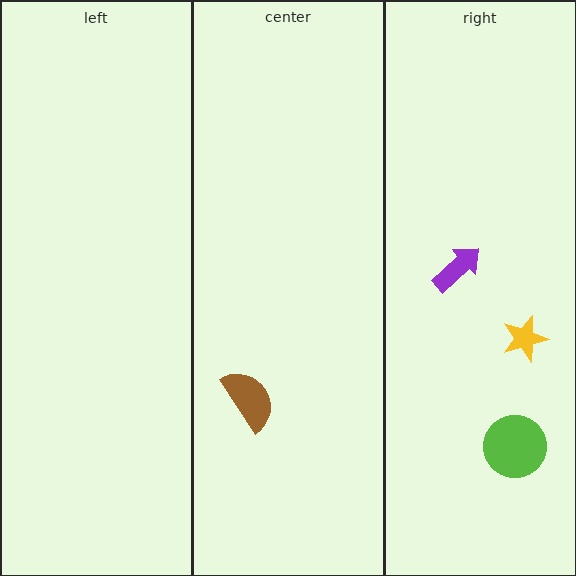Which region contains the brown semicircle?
The center region.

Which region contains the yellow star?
The right region.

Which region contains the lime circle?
The right region.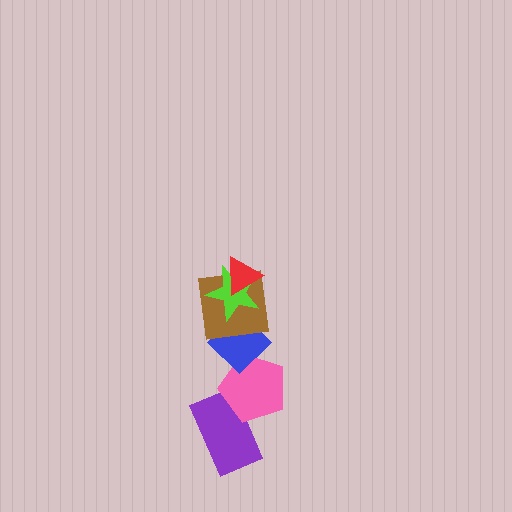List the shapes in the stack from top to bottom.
From top to bottom: the red triangle, the lime star, the brown square, the blue diamond, the pink pentagon, the purple rectangle.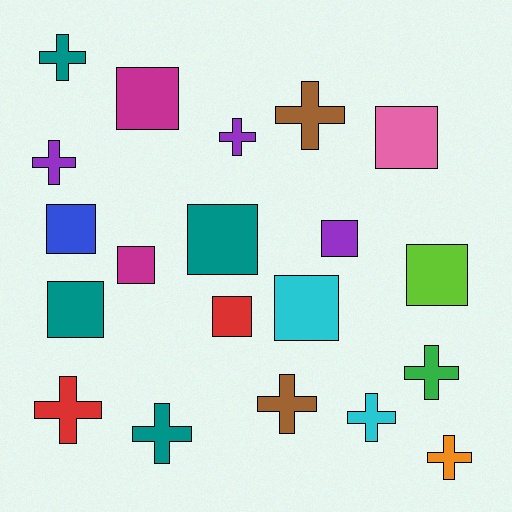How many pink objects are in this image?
There is 1 pink object.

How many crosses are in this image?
There are 10 crosses.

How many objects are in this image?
There are 20 objects.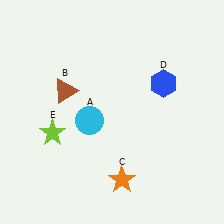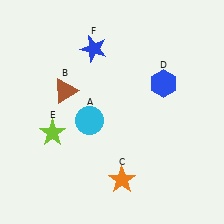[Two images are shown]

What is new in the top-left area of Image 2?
A blue star (F) was added in the top-left area of Image 2.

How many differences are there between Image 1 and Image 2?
There is 1 difference between the two images.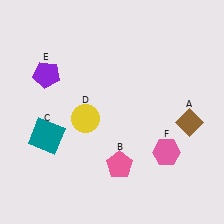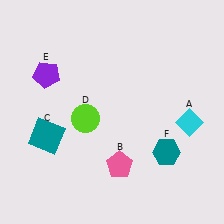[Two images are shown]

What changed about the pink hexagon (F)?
In Image 1, F is pink. In Image 2, it changed to teal.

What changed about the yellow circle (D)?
In Image 1, D is yellow. In Image 2, it changed to lime.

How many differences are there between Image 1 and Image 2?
There are 3 differences between the two images.